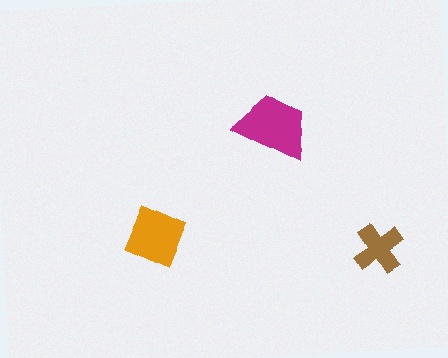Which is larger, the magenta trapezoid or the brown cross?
The magenta trapezoid.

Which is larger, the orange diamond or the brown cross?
The orange diamond.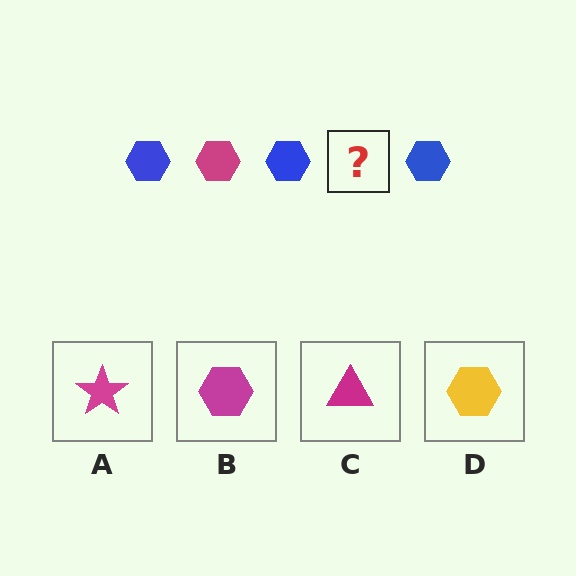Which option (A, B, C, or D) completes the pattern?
B.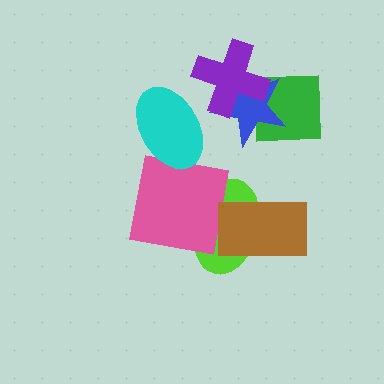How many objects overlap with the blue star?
2 objects overlap with the blue star.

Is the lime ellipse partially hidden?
Yes, it is partially covered by another shape.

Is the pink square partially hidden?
Yes, it is partially covered by another shape.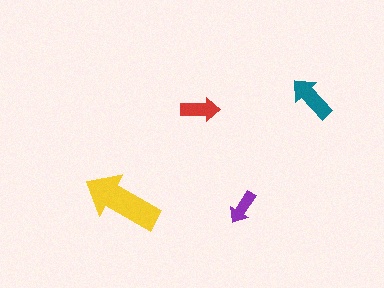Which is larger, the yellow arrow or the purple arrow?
The yellow one.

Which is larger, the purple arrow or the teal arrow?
The teal one.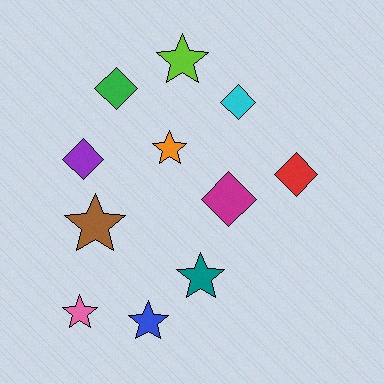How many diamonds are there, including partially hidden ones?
There are 5 diamonds.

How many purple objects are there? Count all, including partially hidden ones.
There is 1 purple object.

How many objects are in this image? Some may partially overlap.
There are 11 objects.